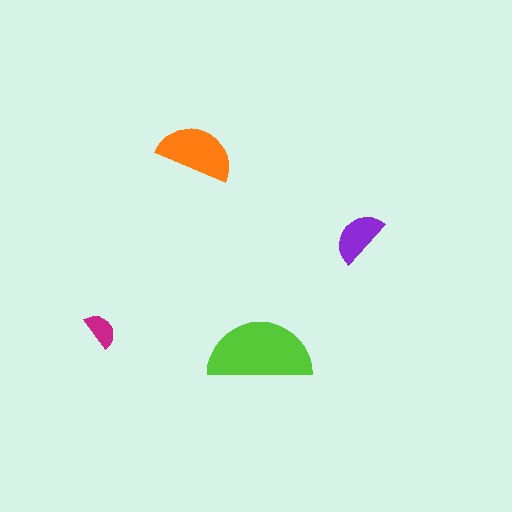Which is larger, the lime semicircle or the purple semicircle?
The lime one.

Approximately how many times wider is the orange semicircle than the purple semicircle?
About 1.5 times wider.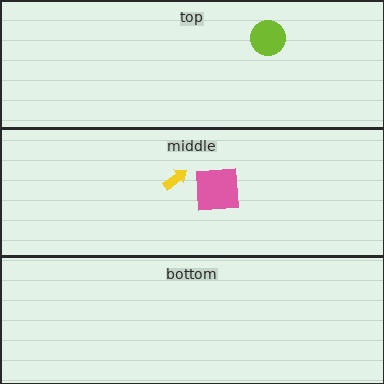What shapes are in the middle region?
The pink square, the yellow arrow.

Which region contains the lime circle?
The top region.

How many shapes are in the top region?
1.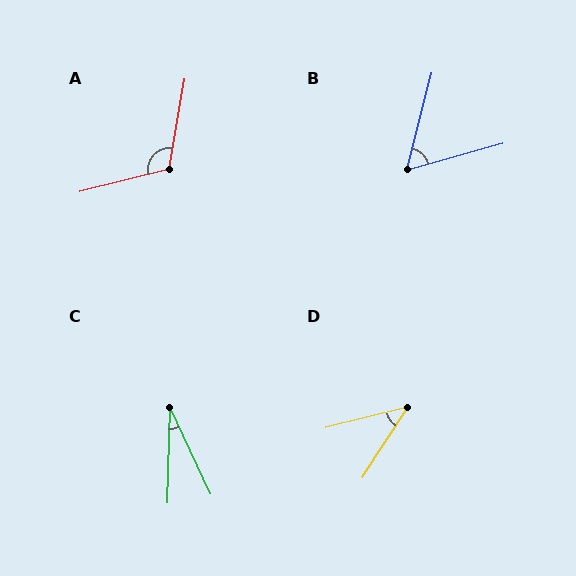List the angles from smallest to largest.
C (27°), D (43°), B (60°), A (114°).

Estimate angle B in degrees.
Approximately 60 degrees.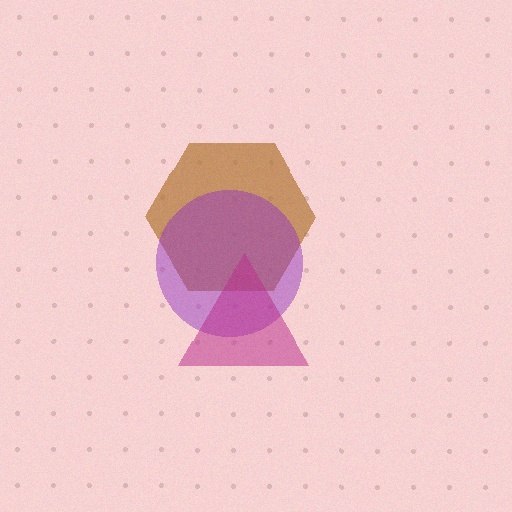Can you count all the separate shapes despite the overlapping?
Yes, there are 3 separate shapes.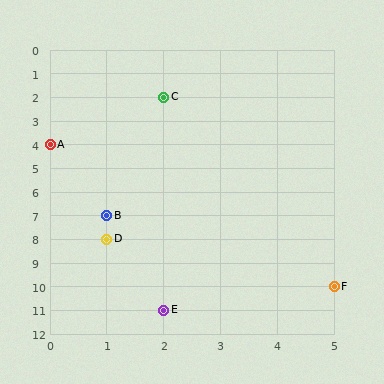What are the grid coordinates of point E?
Point E is at grid coordinates (2, 11).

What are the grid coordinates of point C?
Point C is at grid coordinates (2, 2).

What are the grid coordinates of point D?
Point D is at grid coordinates (1, 8).